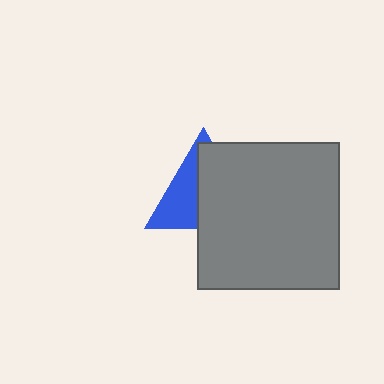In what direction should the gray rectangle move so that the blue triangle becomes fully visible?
The gray rectangle should move right. That is the shortest direction to clear the overlap and leave the blue triangle fully visible.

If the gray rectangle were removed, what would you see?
You would see the complete blue triangle.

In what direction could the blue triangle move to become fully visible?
The blue triangle could move left. That would shift it out from behind the gray rectangle entirely.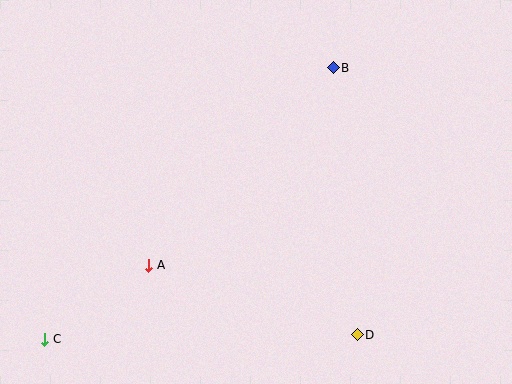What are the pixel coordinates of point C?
Point C is at (45, 339).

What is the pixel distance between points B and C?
The distance between B and C is 396 pixels.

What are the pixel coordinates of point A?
Point A is at (149, 265).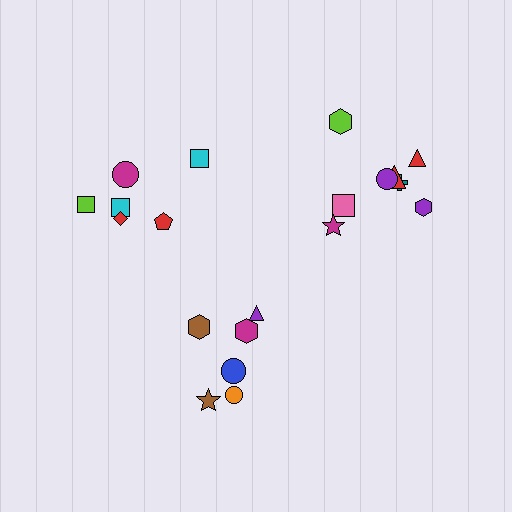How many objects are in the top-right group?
There are 8 objects.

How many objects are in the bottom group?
There are 7 objects.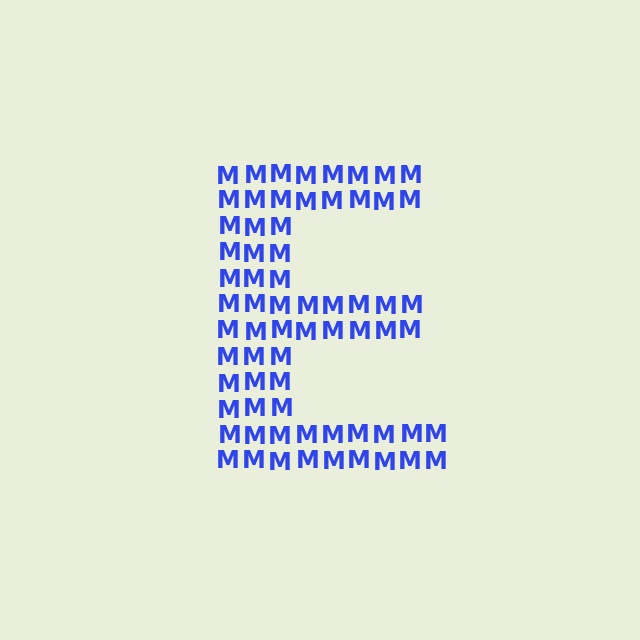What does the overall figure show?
The overall figure shows the letter E.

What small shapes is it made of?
It is made of small letter M's.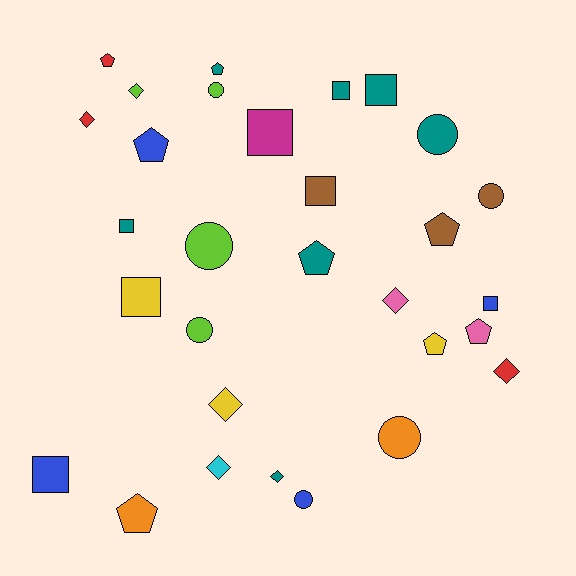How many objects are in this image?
There are 30 objects.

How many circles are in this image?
There are 7 circles.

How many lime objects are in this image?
There are 4 lime objects.